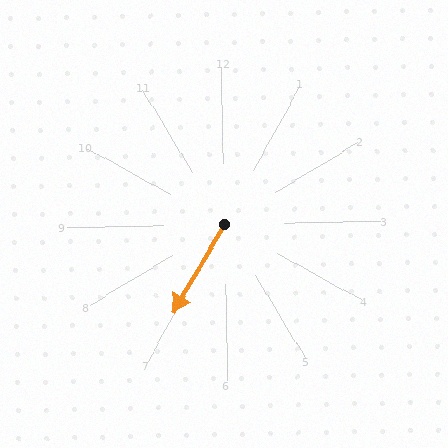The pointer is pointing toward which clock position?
Roughly 7 o'clock.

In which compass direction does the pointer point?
Southwest.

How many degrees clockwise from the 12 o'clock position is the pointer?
Approximately 212 degrees.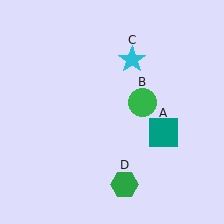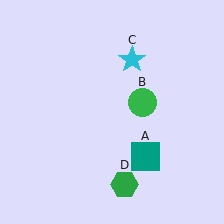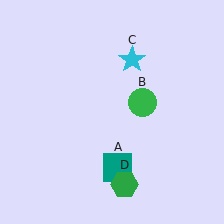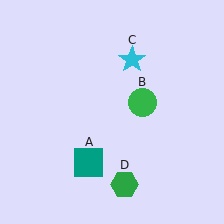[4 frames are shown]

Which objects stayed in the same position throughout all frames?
Green circle (object B) and cyan star (object C) and green hexagon (object D) remained stationary.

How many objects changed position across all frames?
1 object changed position: teal square (object A).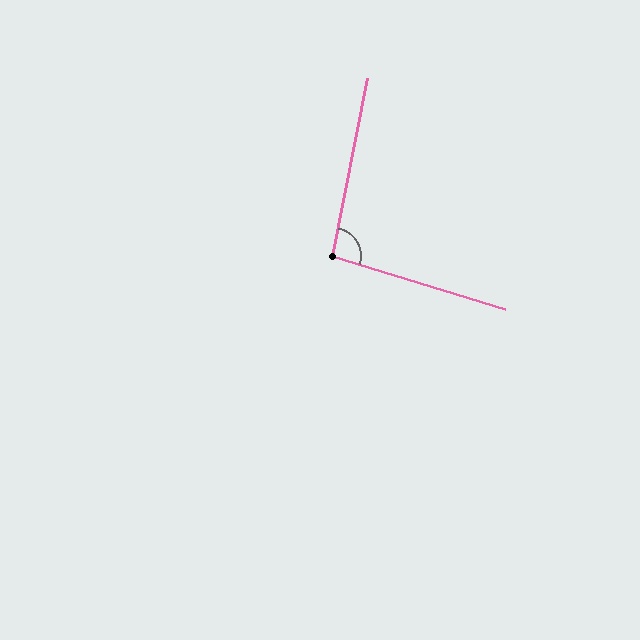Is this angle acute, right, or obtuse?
It is obtuse.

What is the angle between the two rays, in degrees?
Approximately 96 degrees.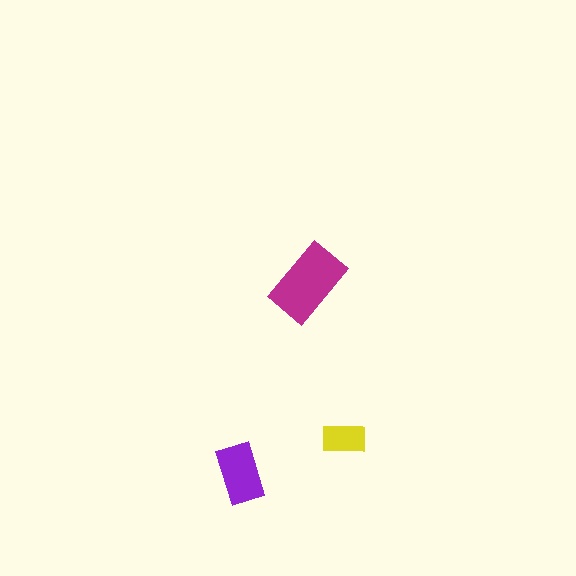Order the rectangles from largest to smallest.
the magenta one, the purple one, the yellow one.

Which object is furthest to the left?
The purple rectangle is leftmost.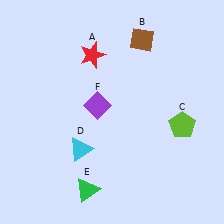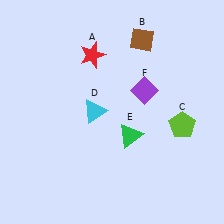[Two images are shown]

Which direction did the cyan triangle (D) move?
The cyan triangle (D) moved up.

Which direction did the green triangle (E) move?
The green triangle (E) moved up.